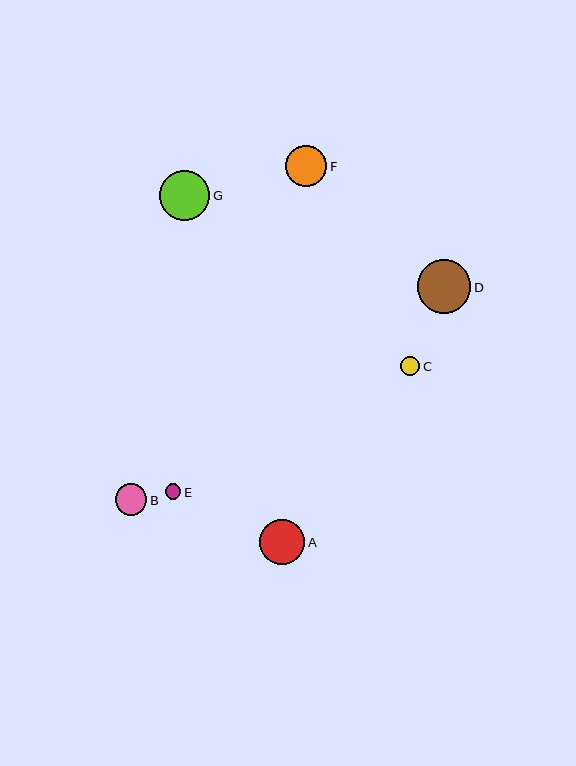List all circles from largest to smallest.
From largest to smallest: D, G, A, F, B, C, E.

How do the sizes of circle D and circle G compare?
Circle D and circle G are approximately the same size.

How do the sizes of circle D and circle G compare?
Circle D and circle G are approximately the same size.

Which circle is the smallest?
Circle E is the smallest with a size of approximately 15 pixels.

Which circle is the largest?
Circle D is the largest with a size of approximately 54 pixels.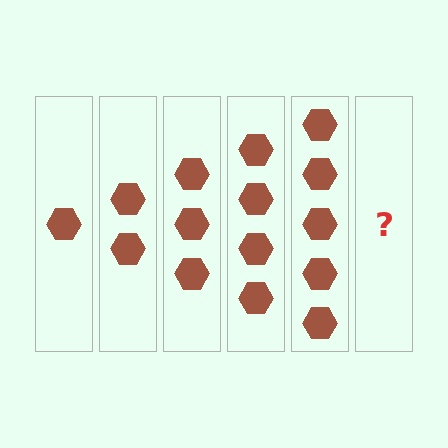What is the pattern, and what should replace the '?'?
The pattern is that each step adds one more hexagon. The '?' should be 6 hexagons.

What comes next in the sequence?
The next element should be 6 hexagons.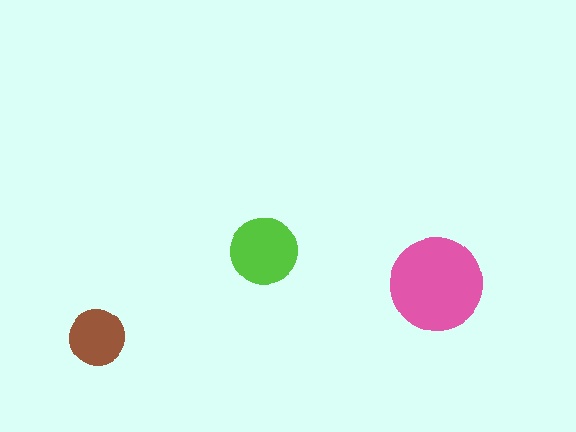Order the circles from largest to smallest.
the pink one, the lime one, the brown one.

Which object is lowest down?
The brown circle is bottommost.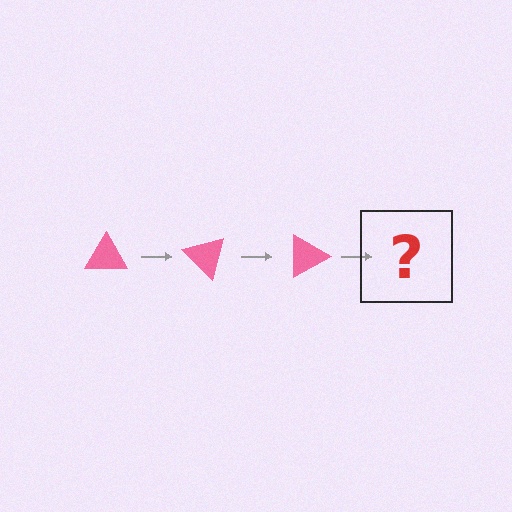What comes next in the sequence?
The next element should be a pink triangle rotated 135 degrees.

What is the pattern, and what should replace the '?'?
The pattern is that the triangle rotates 45 degrees each step. The '?' should be a pink triangle rotated 135 degrees.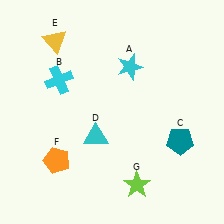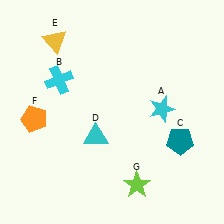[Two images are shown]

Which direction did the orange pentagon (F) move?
The orange pentagon (F) moved up.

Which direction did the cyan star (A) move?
The cyan star (A) moved down.